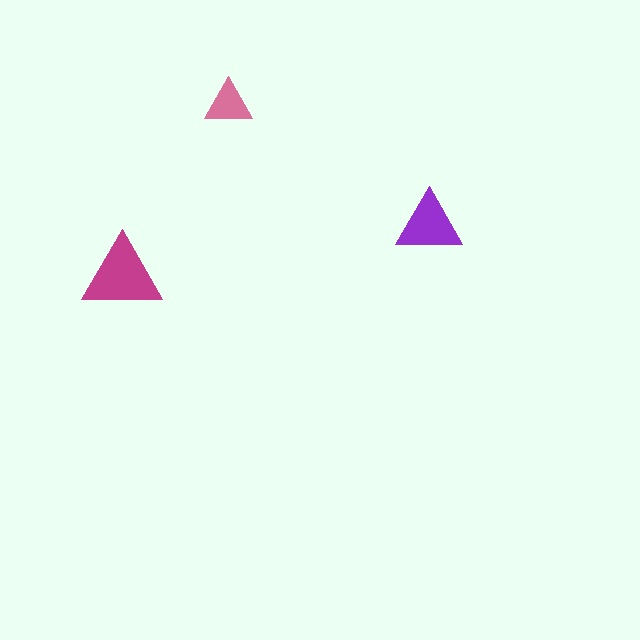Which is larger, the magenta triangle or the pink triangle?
The magenta one.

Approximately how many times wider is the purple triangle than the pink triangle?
About 1.5 times wider.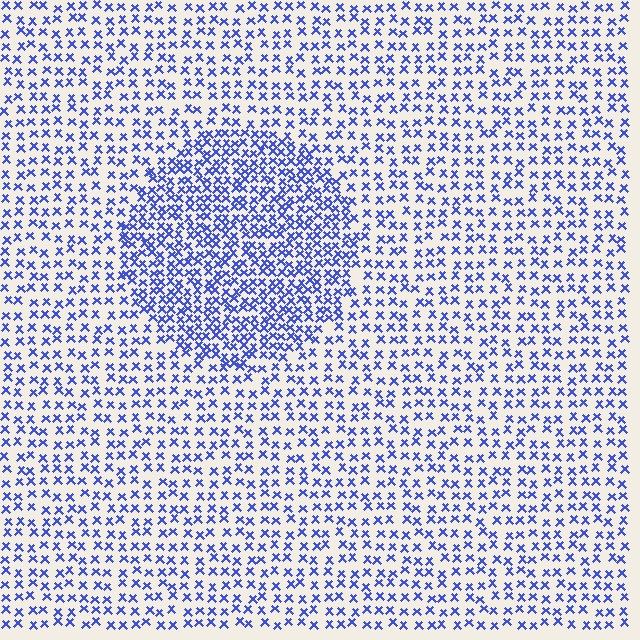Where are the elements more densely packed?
The elements are more densely packed inside the circle boundary.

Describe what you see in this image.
The image contains small blue elements arranged at two different densities. A circle-shaped region is visible where the elements are more densely packed than the surrounding area.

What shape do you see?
I see a circle.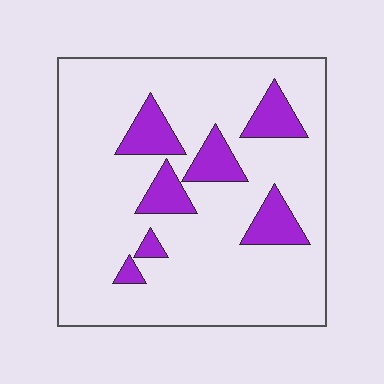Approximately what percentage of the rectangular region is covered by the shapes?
Approximately 15%.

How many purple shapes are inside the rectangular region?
7.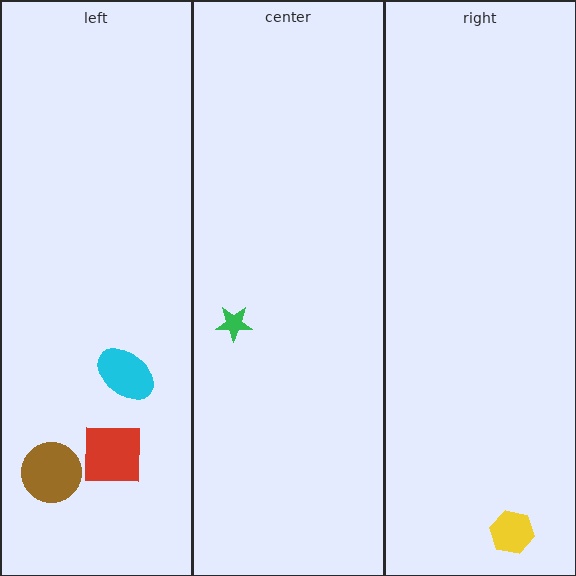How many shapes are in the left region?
3.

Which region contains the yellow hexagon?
The right region.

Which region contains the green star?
The center region.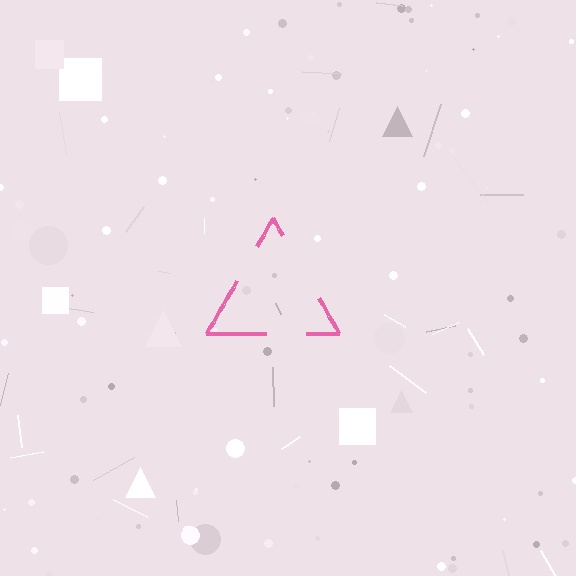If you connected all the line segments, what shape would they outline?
They would outline a triangle.